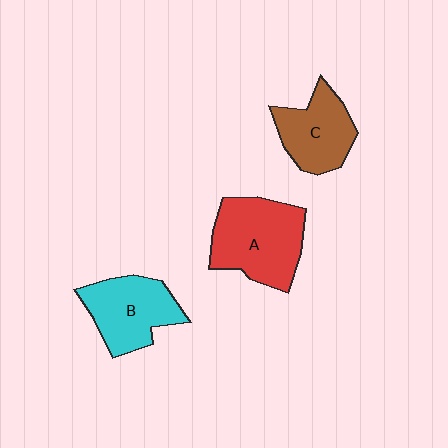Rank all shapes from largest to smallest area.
From largest to smallest: A (red), B (cyan), C (brown).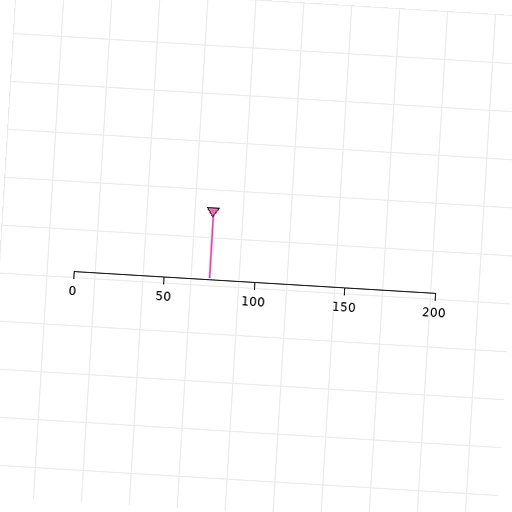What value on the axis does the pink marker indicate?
The marker indicates approximately 75.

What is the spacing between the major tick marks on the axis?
The major ticks are spaced 50 apart.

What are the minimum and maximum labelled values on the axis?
The axis runs from 0 to 200.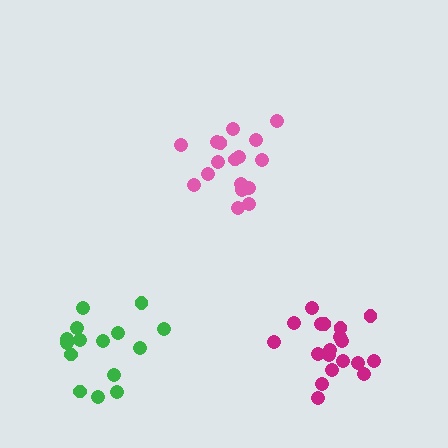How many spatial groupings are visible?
There are 3 spatial groupings.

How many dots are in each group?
Group 1: 17 dots, Group 2: 19 dots, Group 3: 15 dots (51 total).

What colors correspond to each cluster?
The clusters are colored: pink, magenta, green.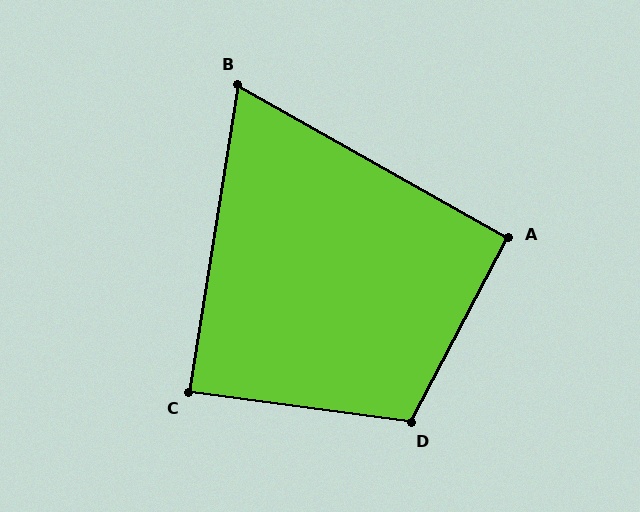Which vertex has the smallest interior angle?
B, at approximately 70 degrees.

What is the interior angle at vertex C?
Approximately 88 degrees (approximately right).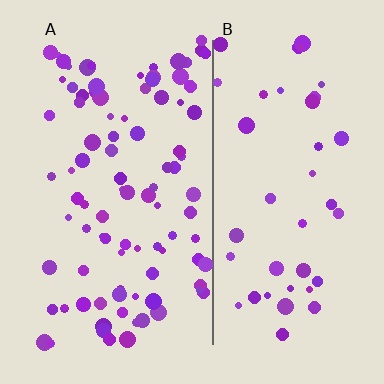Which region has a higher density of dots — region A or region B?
A (the left).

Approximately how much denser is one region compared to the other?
Approximately 2.2× — region A over region B.